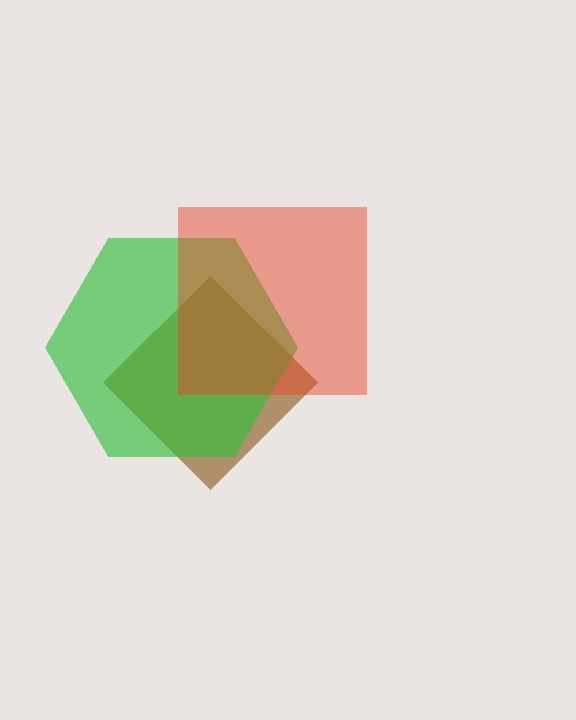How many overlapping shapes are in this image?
There are 3 overlapping shapes in the image.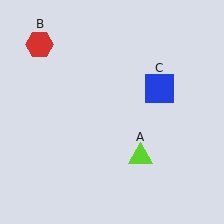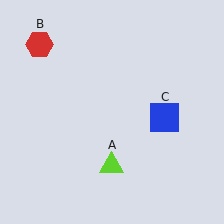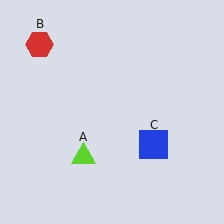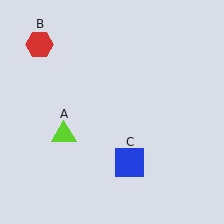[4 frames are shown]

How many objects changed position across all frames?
2 objects changed position: lime triangle (object A), blue square (object C).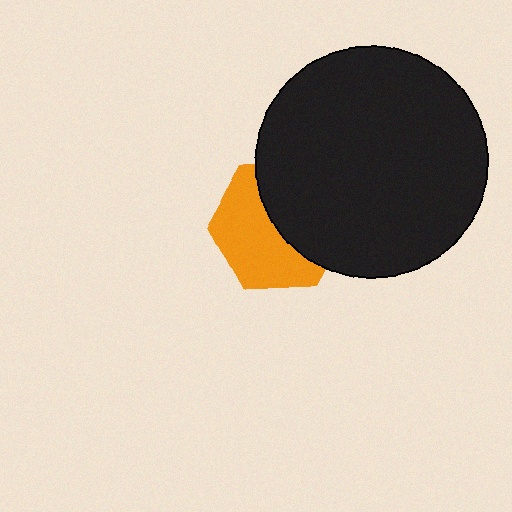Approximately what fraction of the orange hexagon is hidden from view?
Roughly 47% of the orange hexagon is hidden behind the black circle.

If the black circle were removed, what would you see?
You would see the complete orange hexagon.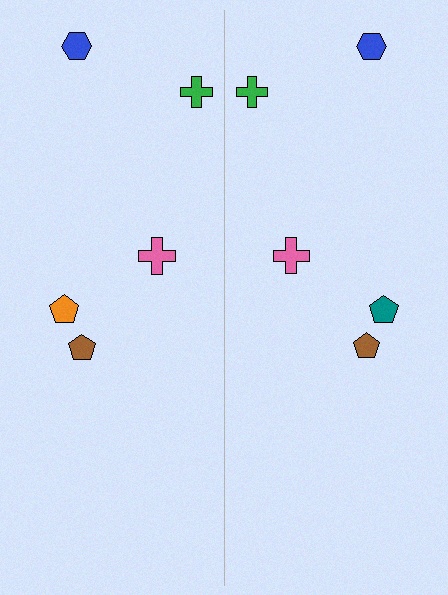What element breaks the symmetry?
The teal pentagon on the right side breaks the symmetry — its mirror counterpart is orange.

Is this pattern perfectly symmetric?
No, the pattern is not perfectly symmetric. The teal pentagon on the right side breaks the symmetry — its mirror counterpart is orange.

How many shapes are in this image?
There are 10 shapes in this image.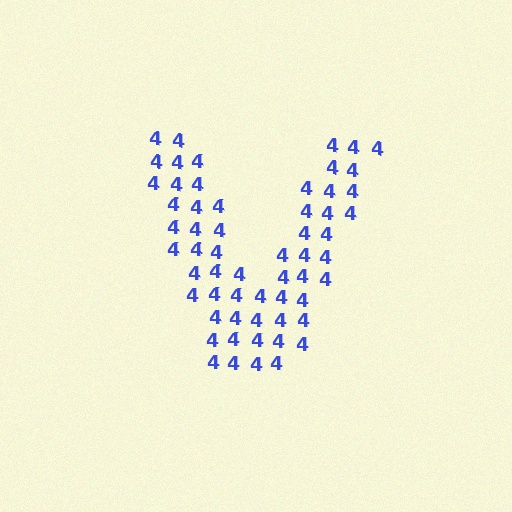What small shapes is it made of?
It is made of small digit 4's.